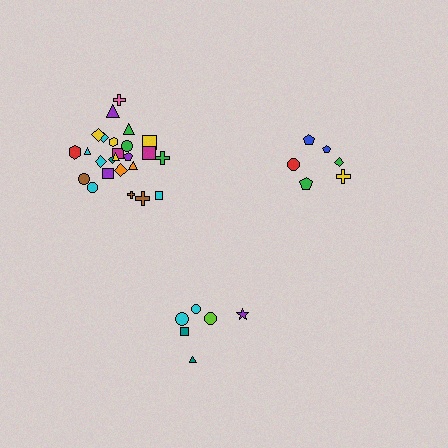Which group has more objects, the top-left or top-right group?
The top-left group.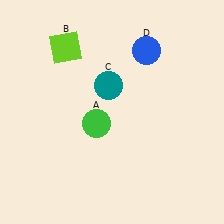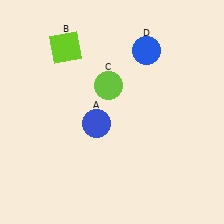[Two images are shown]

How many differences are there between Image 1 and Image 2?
There are 2 differences between the two images.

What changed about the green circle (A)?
In Image 1, A is green. In Image 2, it changed to blue.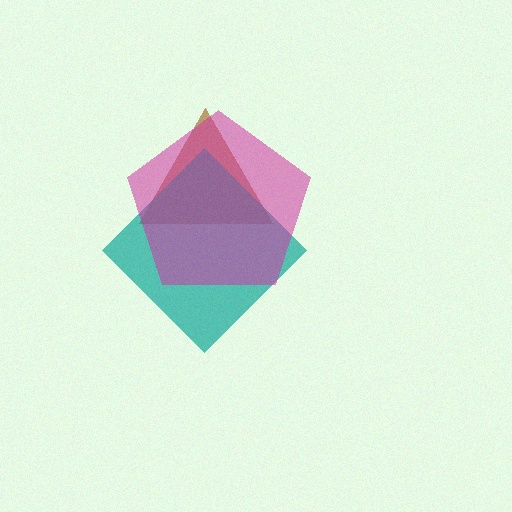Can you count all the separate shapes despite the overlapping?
Yes, there are 3 separate shapes.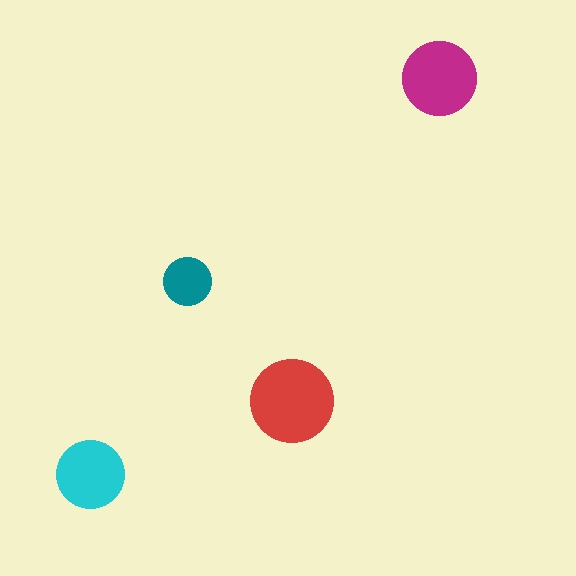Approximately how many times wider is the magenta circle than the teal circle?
About 1.5 times wider.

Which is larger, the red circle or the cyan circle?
The red one.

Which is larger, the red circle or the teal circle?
The red one.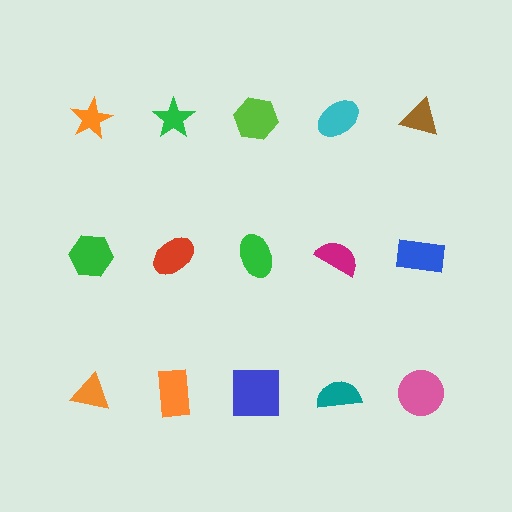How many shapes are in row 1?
5 shapes.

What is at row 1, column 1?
An orange star.